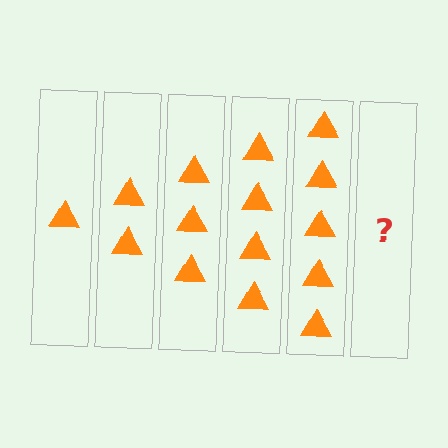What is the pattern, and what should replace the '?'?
The pattern is that each step adds one more triangle. The '?' should be 6 triangles.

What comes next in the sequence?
The next element should be 6 triangles.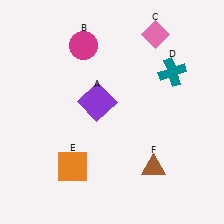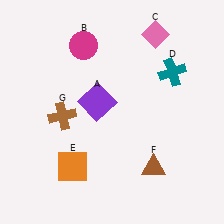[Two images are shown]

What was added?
A brown cross (G) was added in Image 2.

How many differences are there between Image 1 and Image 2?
There is 1 difference between the two images.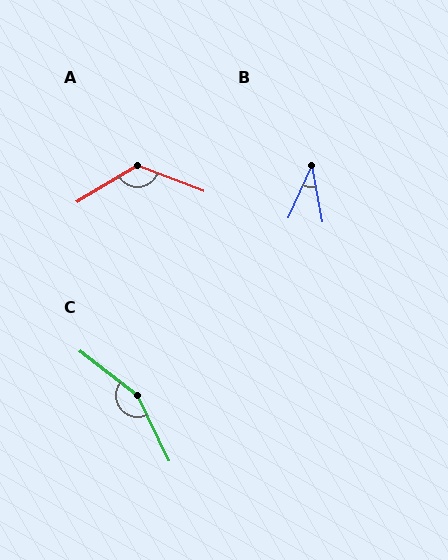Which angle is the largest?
C, at approximately 154 degrees.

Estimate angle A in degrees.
Approximately 128 degrees.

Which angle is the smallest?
B, at approximately 35 degrees.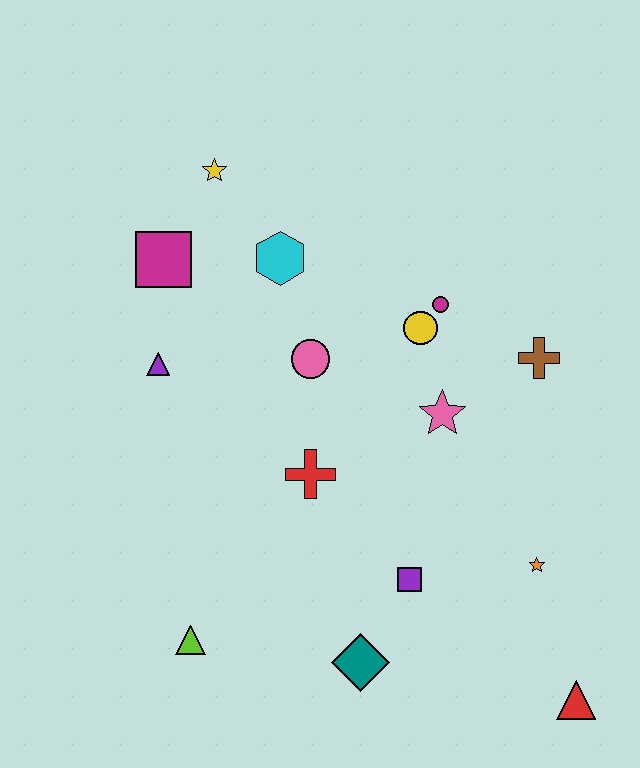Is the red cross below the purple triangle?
Yes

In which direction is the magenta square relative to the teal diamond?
The magenta square is above the teal diamond.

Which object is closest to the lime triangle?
The teal diamond is closest to the lime triangle.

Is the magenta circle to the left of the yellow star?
No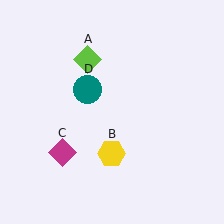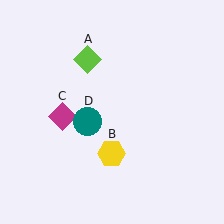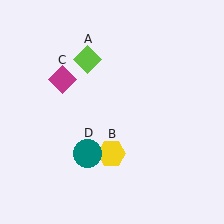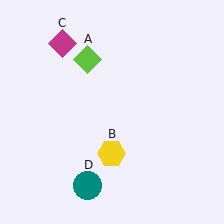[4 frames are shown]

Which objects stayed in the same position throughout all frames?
Lime diamond (object A) and yellow hexagon (object B) remained stationary.